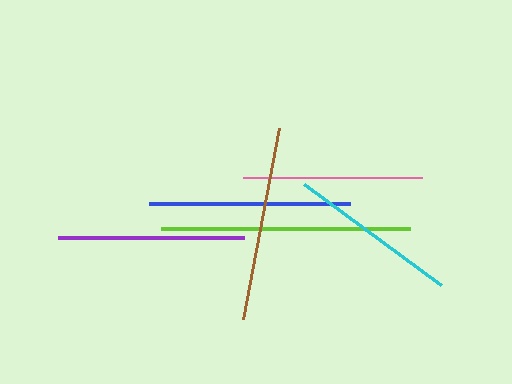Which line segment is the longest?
The lime line is the longest at approximately 249 pixels.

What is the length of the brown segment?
The brown segment is approximately 195 pixels long.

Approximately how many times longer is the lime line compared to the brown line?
The lime line is approximately 1.3 times the length of the brown line.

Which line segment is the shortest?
The cyan line is the shortest at approximately 170 pixels.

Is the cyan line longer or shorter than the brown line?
The brown line is longer than the cyan line.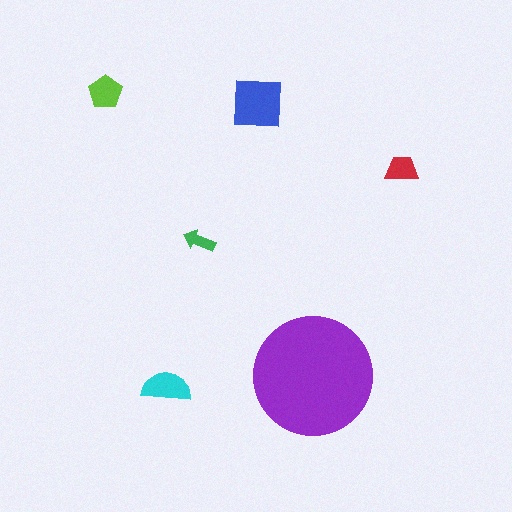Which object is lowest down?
The cyan semicircle is bottommost.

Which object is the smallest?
The green arrow.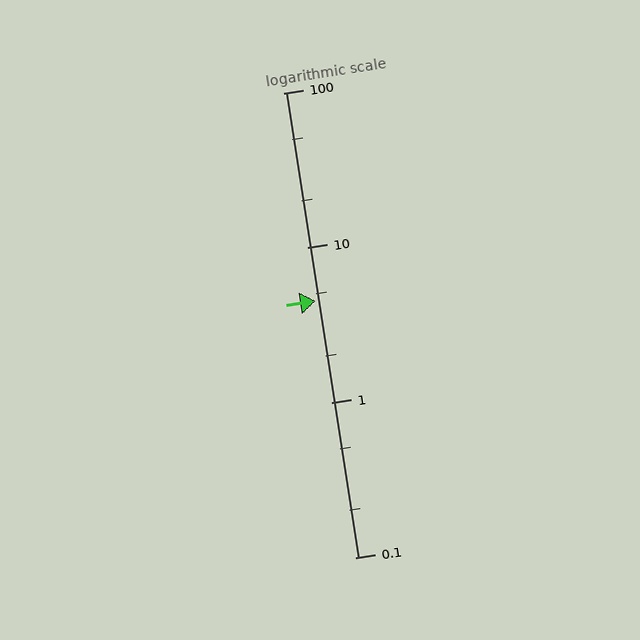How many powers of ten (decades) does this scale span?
The scale spans 3 decades, from 0.1 to 100.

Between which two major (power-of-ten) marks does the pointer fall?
The pointer is between 1 and 10.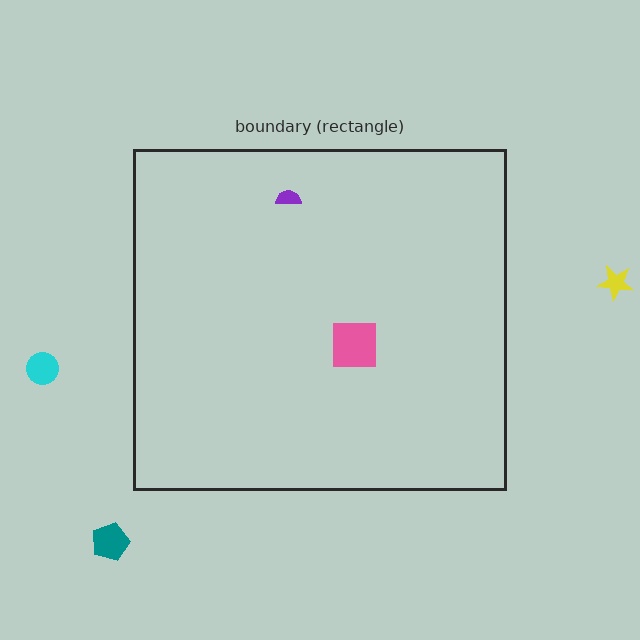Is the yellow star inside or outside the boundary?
Outside.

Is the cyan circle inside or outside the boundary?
Outside.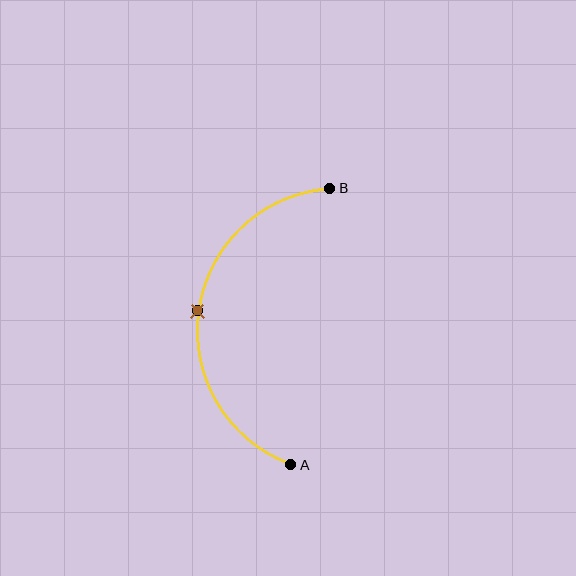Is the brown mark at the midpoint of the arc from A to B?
Yes. The brown mark lies on the arc at equal arc-length from both A and B — it is the arc midpoint.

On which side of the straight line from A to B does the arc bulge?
The arc bulges to the left of the straight line connecting A and B.